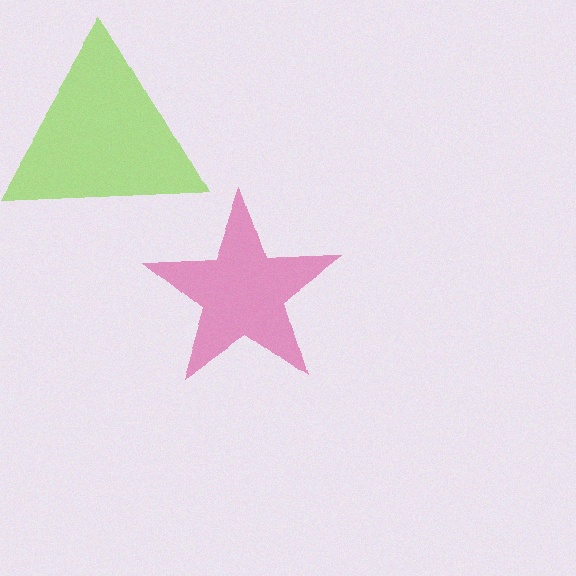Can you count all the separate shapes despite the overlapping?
Yes, there are 2 separate shapes.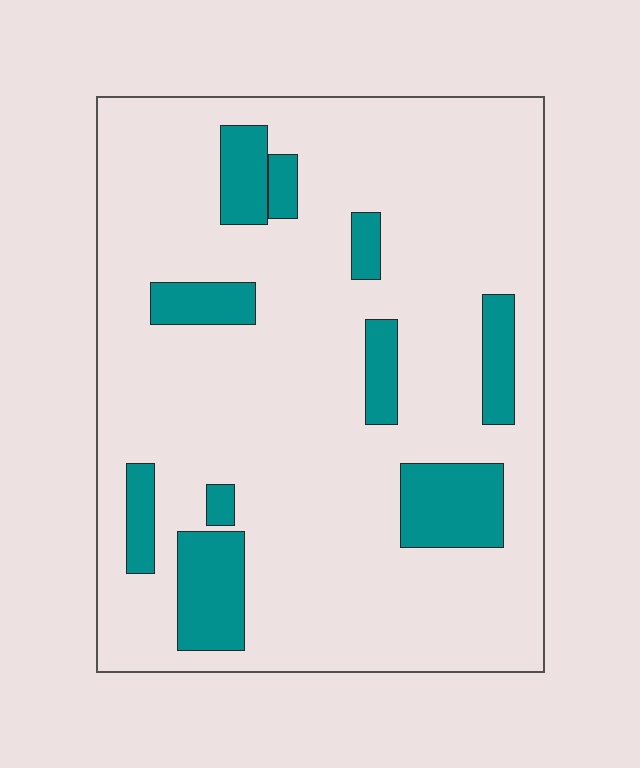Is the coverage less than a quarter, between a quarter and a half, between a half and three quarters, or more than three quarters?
Less than a quarter.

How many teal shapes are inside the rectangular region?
10.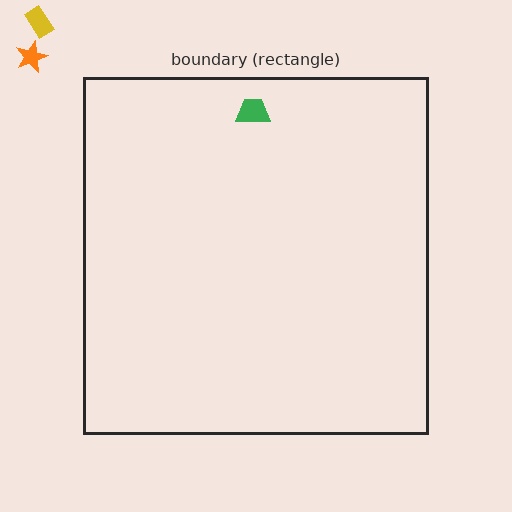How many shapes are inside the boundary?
1 inside, 2 outside.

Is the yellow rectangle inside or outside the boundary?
Outside.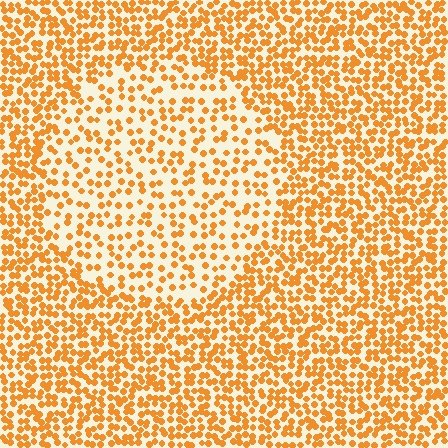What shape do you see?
I see a circle.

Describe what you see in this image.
The image contains small orange elements arranged at two different densities. A circle-shaped region is visible where the elements are less densely packed than the surrounding area.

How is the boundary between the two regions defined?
The boundary is defined by a change in element density (approximately 1.9x ratio). All elements are the same color, size, and shape.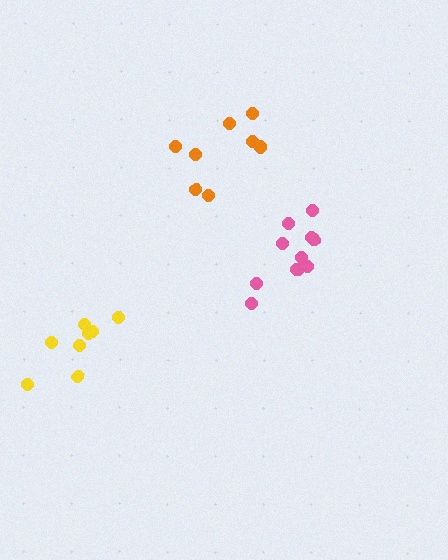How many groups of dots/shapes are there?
There are 3 groups.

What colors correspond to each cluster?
The clusters are colored: orange, yellow, pink.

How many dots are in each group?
Group 1: 8 dots, Group 2: 8 dots, Group 3: 11 dots (27 total).